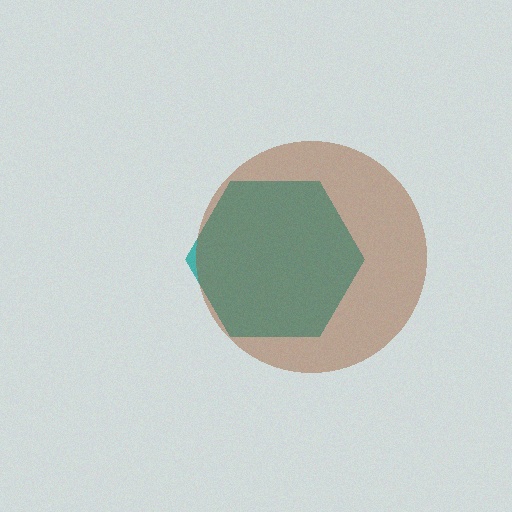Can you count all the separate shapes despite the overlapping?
Yes, there are 2 separate shapes.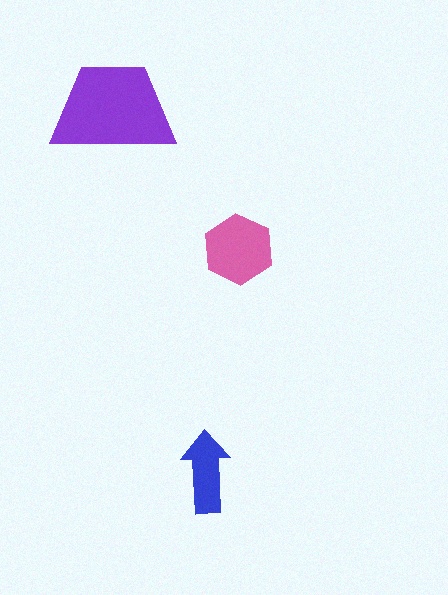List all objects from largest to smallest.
The purple trapezoid, the pink hexagon, the blue arrow.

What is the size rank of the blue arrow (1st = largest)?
3rd.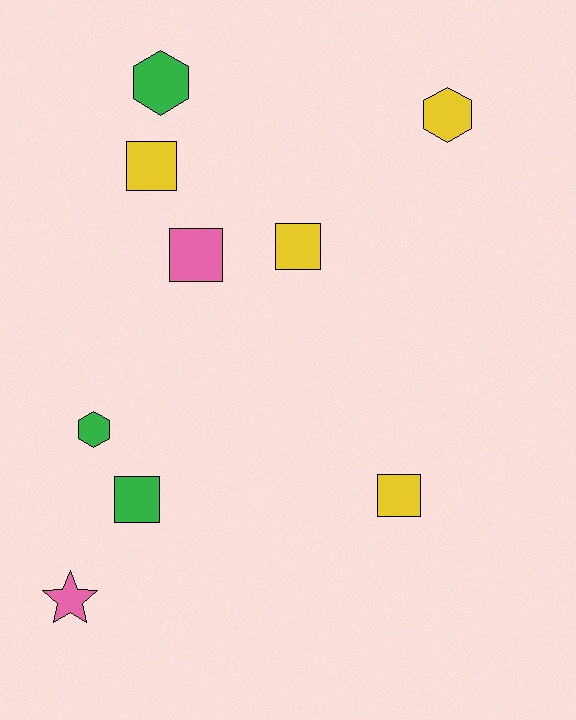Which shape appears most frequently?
Square, with 5 objects.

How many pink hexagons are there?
There are no pink hexagons.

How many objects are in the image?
There are 9 objects.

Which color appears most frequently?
Yellow, with 4 objects.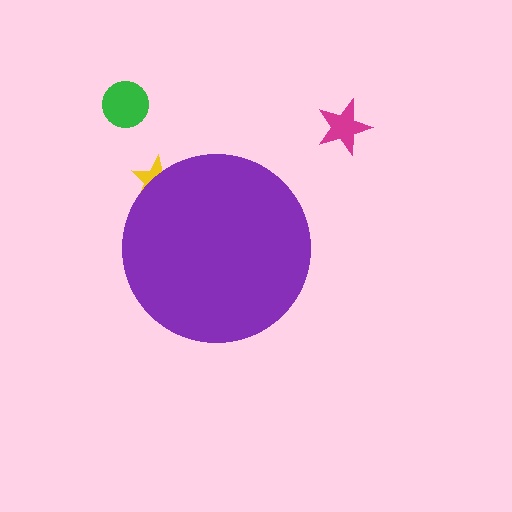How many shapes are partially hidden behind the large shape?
1 shape is partially hidden.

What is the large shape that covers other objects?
A purple circle.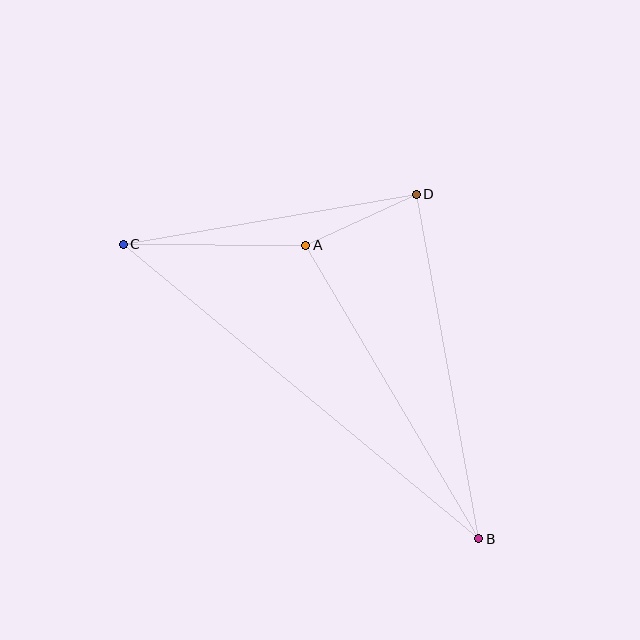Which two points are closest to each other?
Points A and D are closest to each other.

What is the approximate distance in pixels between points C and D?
The distance between C and D is approximately 297 pixels.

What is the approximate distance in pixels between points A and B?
The distance between A and B is approximately 341 pixels.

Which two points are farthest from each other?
Points B and C are farthest from each other.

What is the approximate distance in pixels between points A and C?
The distance between A and C is approximately 182 pixels.